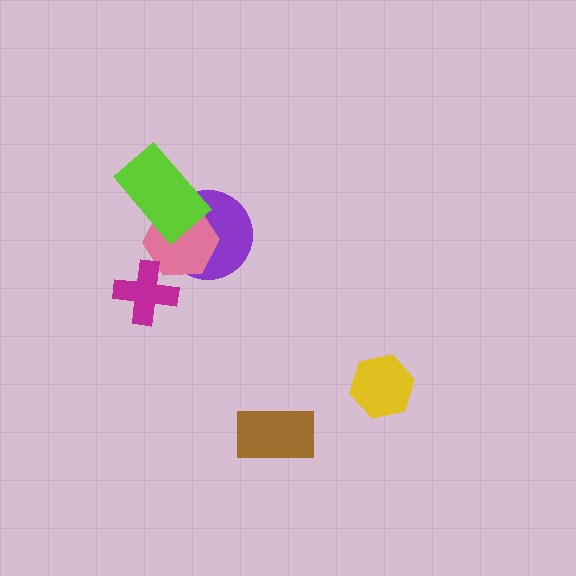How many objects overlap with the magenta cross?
1 object overlaps with the magenta cross.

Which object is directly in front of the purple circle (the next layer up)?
The pink hexagon is directly in front of the purple circle.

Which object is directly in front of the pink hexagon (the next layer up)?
The magenta cross is directly in front of the pink hexagon.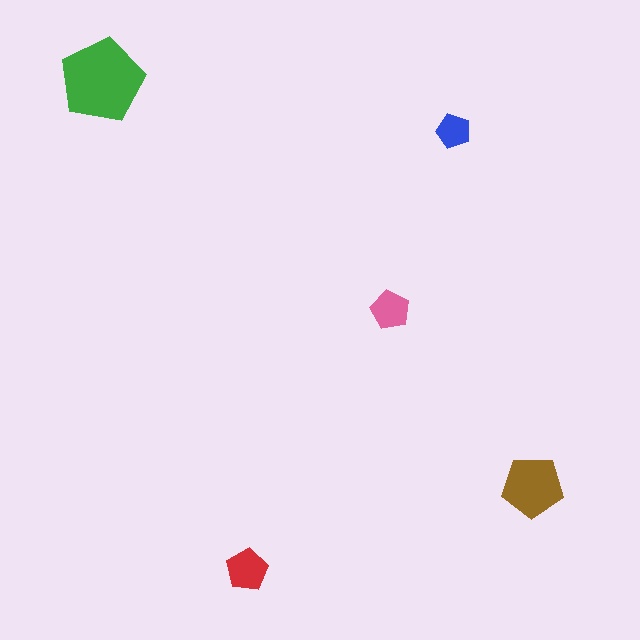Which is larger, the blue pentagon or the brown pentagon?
The brown one.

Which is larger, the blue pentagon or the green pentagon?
The green one.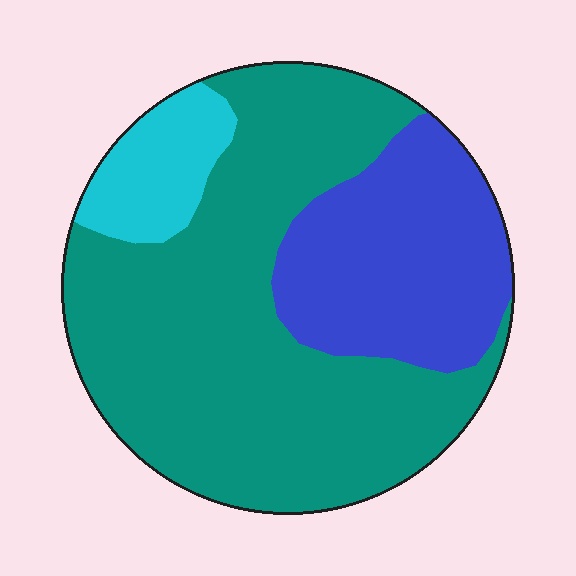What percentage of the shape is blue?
Blue covers 27% of the shape.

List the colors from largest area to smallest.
From largest to smallest: teal, blue, cyan.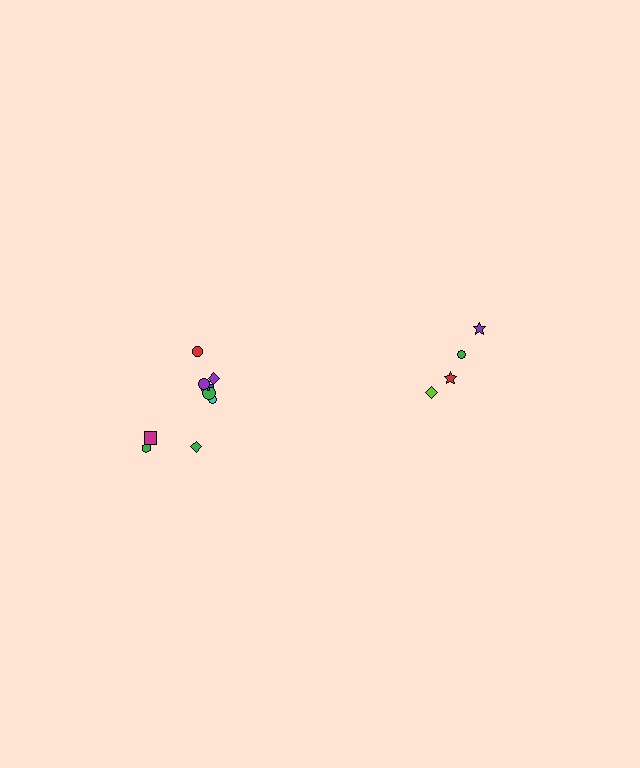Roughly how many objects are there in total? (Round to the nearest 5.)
Roughly 15 objects in total.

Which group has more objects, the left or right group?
The left group.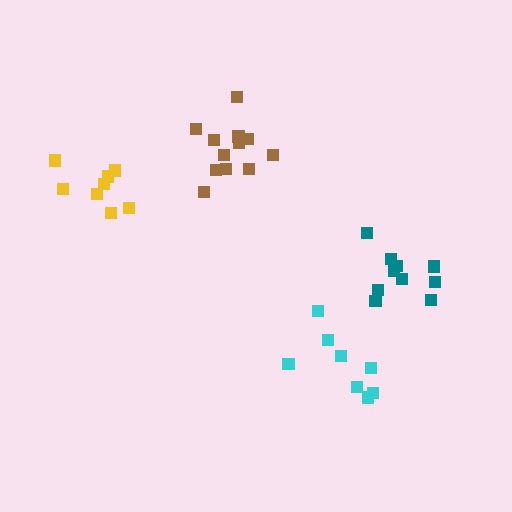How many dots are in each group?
Group 1: 8 dots, Group 2: 10 dots, Group 3: 8 dots, Group 4: 12 dots (38 total).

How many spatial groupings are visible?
There are 4 spatial groupings.